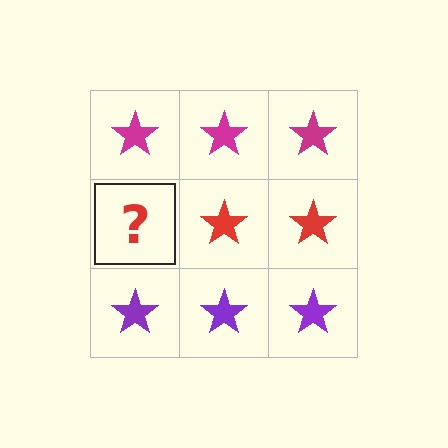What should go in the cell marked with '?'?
The missing cell should contain a red star.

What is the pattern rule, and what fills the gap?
The rule is that each row has a consistent color. The gap should be filled with a red star.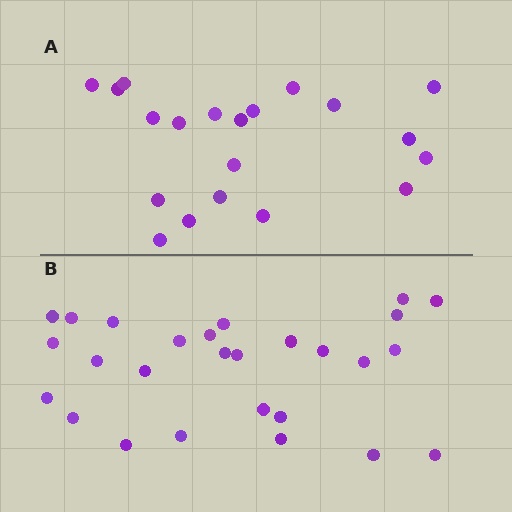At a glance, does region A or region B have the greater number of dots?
Region B (the bottom region) has more dots.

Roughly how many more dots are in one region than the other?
Region B has roughly 8 or so more dots than region A.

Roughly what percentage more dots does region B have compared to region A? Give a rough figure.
About 35% more.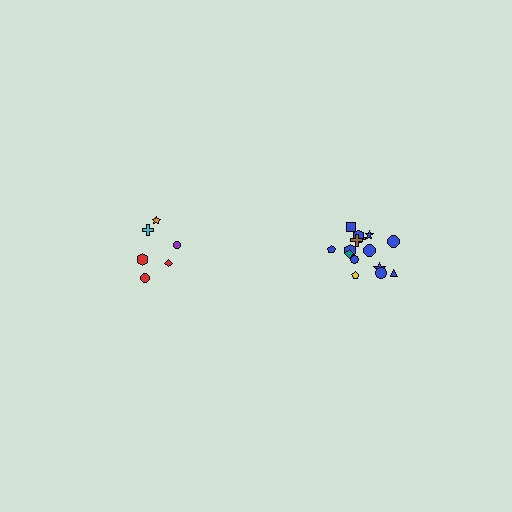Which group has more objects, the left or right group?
The right group.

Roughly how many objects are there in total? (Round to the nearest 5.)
Roughly 20 objects in total.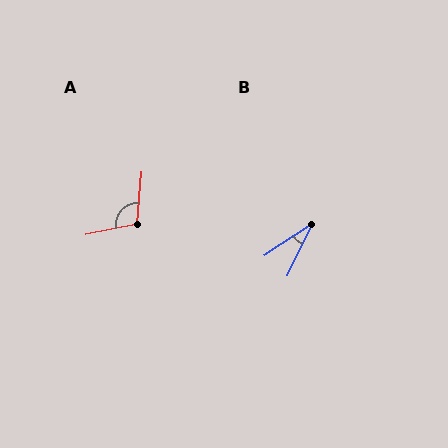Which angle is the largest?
A, at approximately 106 degrees.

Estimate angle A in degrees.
Approximately 106 degrees.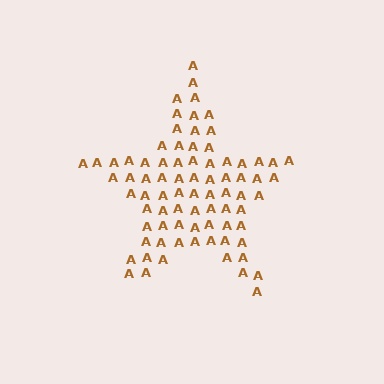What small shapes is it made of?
It is made of small letter A's.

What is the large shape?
The large shape is a star.